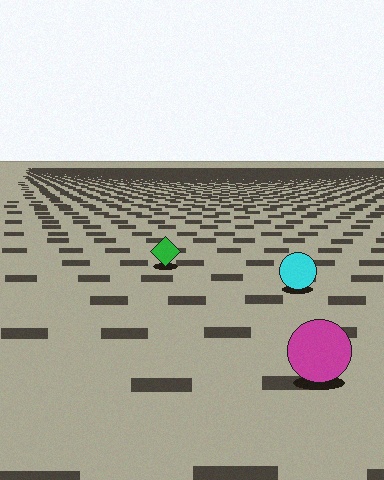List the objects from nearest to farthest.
From nearest to farthest: the magenta circle, the cyan circle, the green diamond.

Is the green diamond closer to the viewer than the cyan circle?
No. The cyan circle is closer — you can tell from the texture gradient: the ground texture is coarser near it.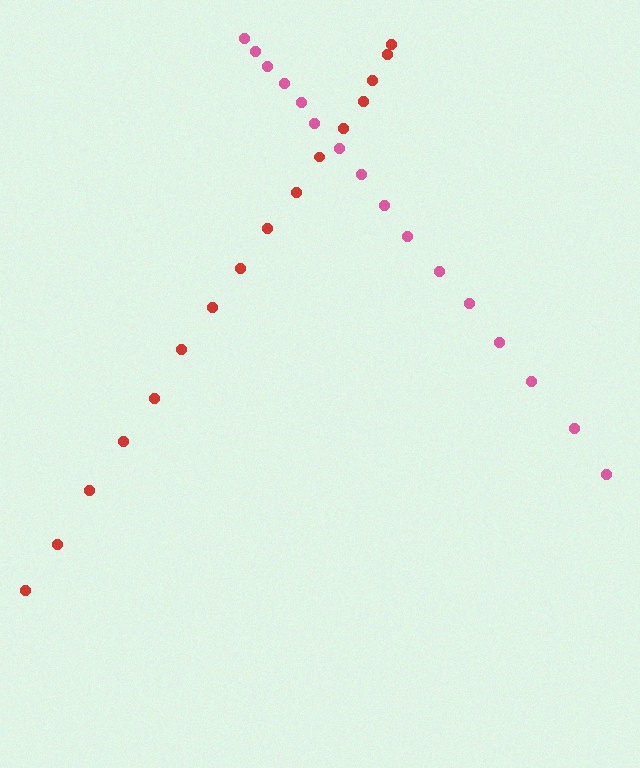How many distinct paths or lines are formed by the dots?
There are 2 distinct paths.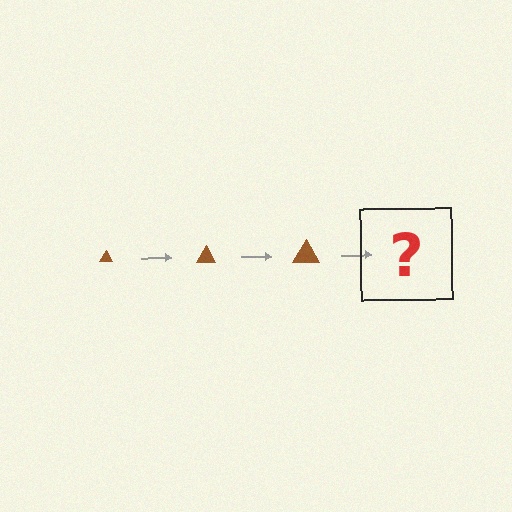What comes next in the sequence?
The next element should be a brown triangle, larger than the previous one.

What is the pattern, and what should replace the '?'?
The pattern is that the triangle gets progressively larger each step. The '?' should be a brown triangle, larger than the previous one.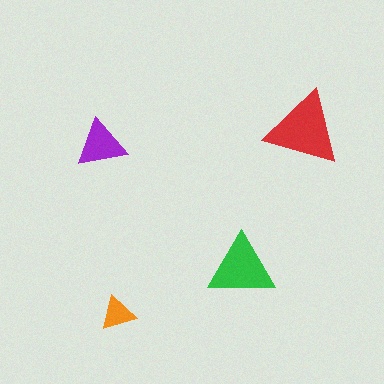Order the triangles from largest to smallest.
the red one, the green one, the purple one, the orange one.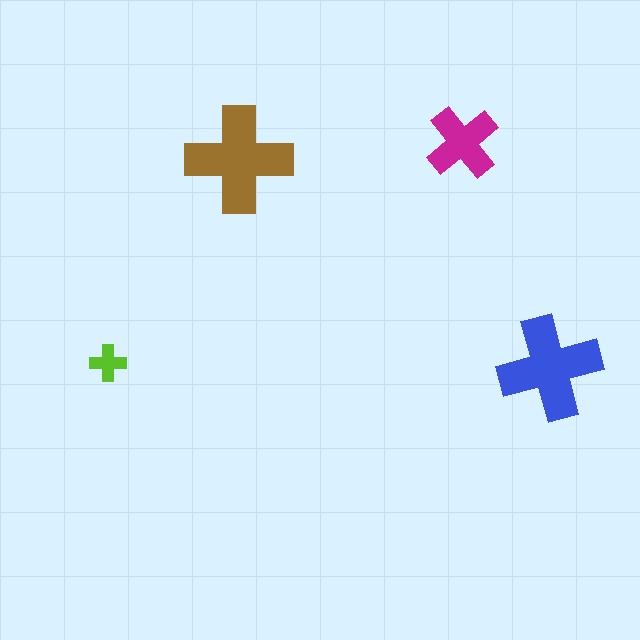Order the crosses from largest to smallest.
the brown one, the blue one, the magenta one, the lime one.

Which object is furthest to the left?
The lime cross is leftmost.